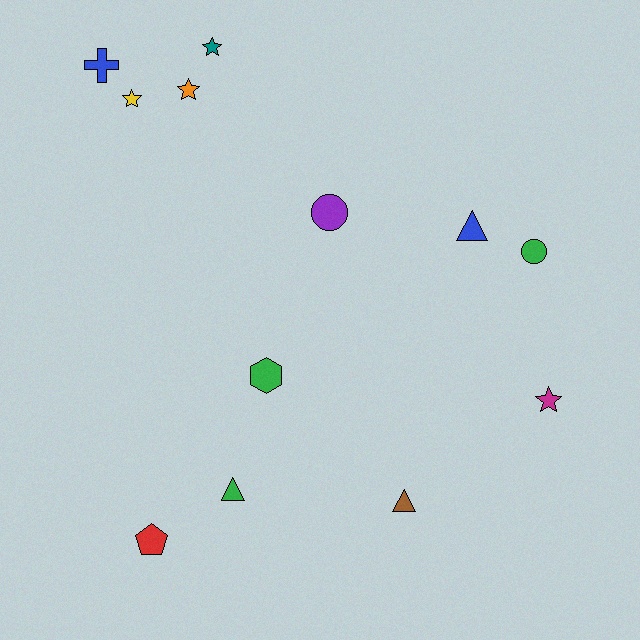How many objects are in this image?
There are 12 objects.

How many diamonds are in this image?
There are no diamonds.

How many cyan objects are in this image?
There are no cyan objects.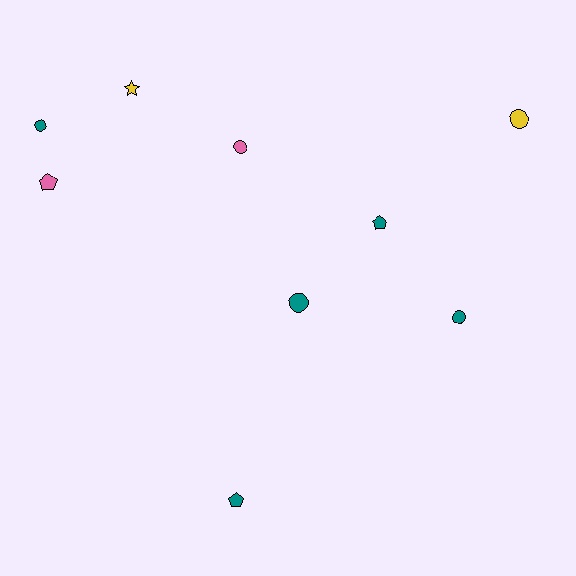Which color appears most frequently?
Teal, with 5 objects.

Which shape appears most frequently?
Circle, with 5 objects.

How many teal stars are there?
There are no teal stars.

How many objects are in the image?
There are 9 objects.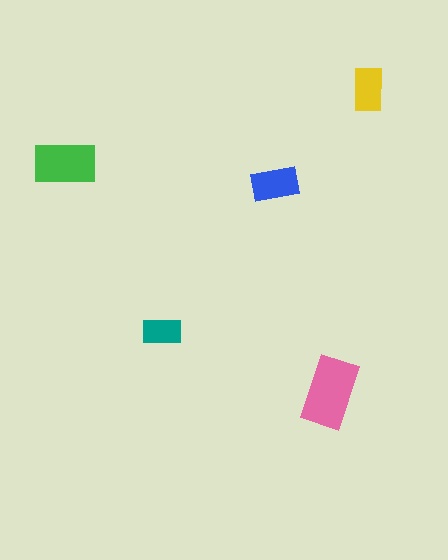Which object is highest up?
The yellow rectangle is topmost.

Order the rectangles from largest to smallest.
the pink one, the green one, the blue one, the yellow one, the teal one.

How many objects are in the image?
There are 5 objects in the image.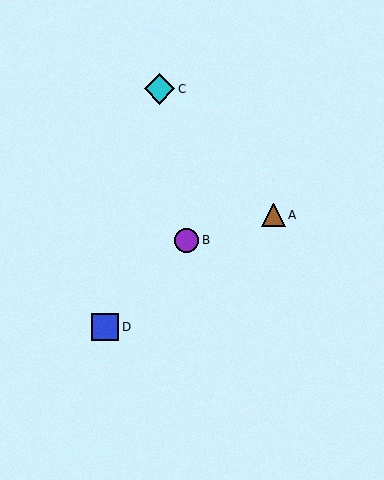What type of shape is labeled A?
Shape A is a brown triangle.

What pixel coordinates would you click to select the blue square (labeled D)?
Click at (105, 327) to select the blue square D.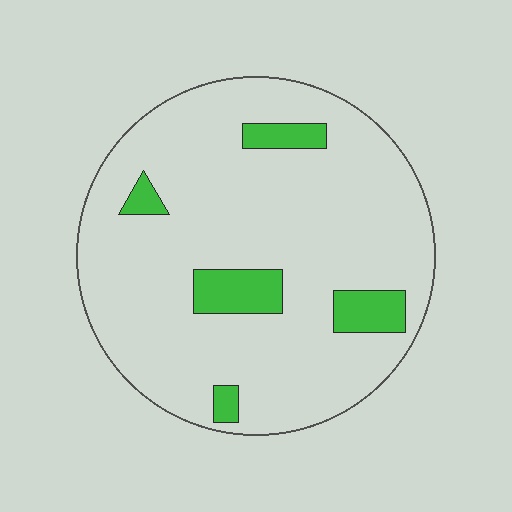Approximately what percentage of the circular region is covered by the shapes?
Approximately 10%.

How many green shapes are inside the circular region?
5.